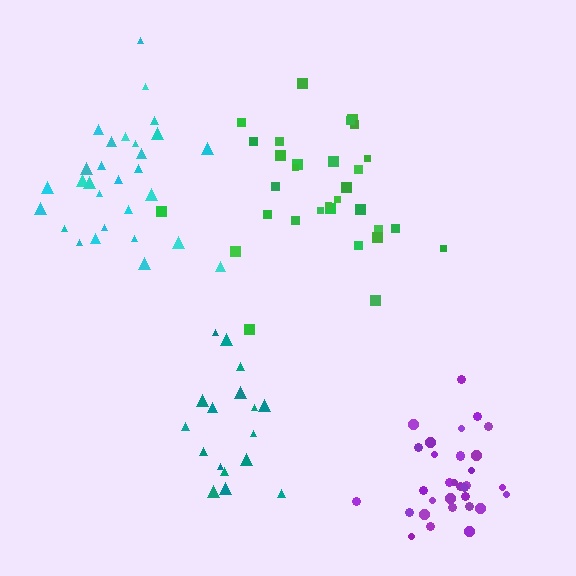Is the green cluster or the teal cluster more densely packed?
Teal.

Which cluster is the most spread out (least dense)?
Green.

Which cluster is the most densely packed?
Purple.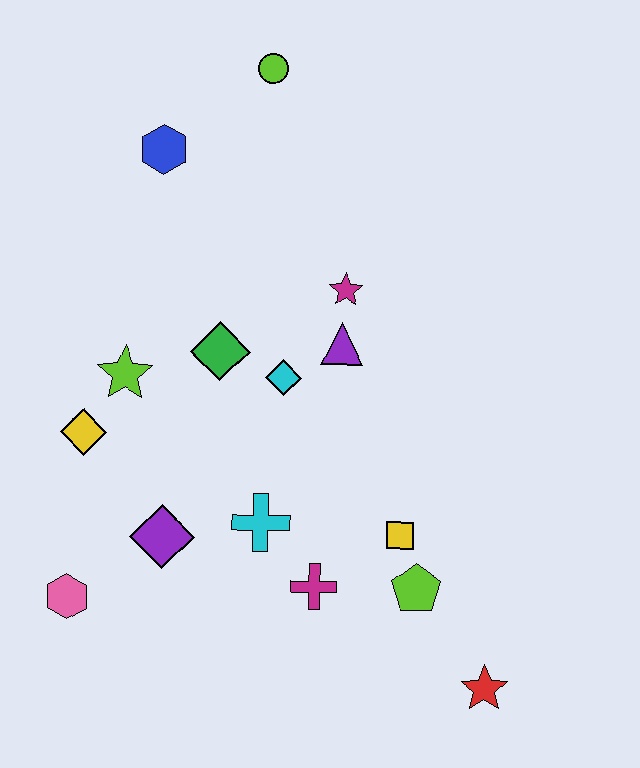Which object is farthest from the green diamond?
The red star is farthest from the green diamond.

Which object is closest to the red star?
The lime pentagon is closest to the red star.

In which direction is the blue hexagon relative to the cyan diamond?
The blue hexagon is above the cyan diamond.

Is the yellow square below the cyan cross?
Yes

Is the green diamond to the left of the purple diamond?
No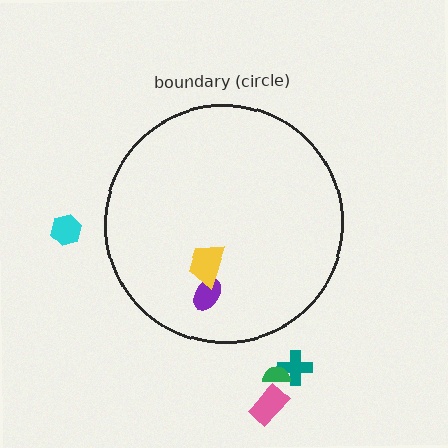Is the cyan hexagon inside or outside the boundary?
Outside.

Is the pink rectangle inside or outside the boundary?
Outside.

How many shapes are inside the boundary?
2 inside, 4 outside.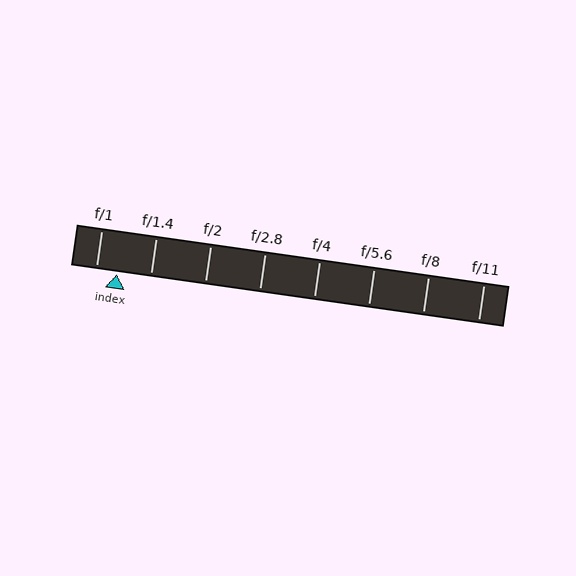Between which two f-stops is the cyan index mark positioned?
The index mark is between f/1 and f/1.4.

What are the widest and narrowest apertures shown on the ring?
The widest aperture shown is f/1 and the narrowest is f/11.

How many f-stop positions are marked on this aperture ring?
There are 8 f-stop positions marked.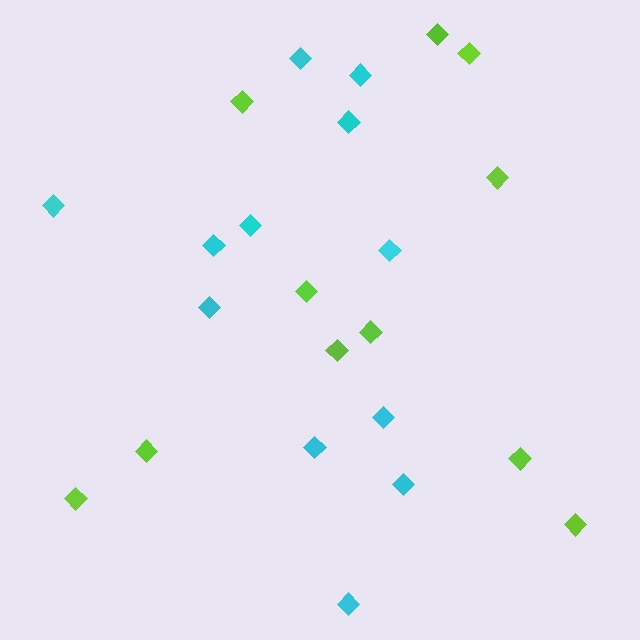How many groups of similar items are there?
There are 2 groups: one group of lime diamonds (11) and one group of cyan diamonds (12).